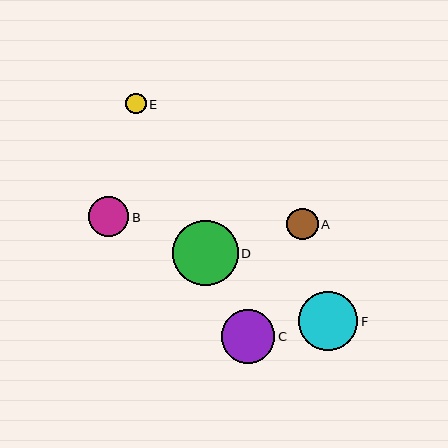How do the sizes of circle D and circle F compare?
Circle D and circle F are approximately the same size.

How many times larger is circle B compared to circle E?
Circle B is approximately 1.9 times the size of circle E.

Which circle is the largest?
Circle D is the largest with a size of approximately 65 pixels.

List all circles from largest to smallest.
From largest to smallest: D, F, C, B, A, E.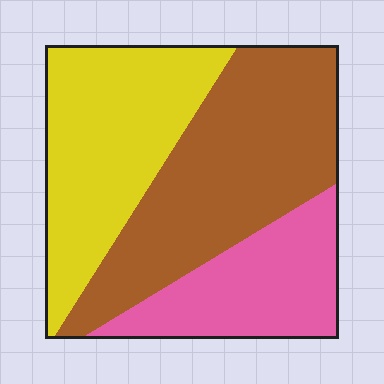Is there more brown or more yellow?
Brown.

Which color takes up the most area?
Brown, at roughly 40%.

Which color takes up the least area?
Pink, at roughly 25%.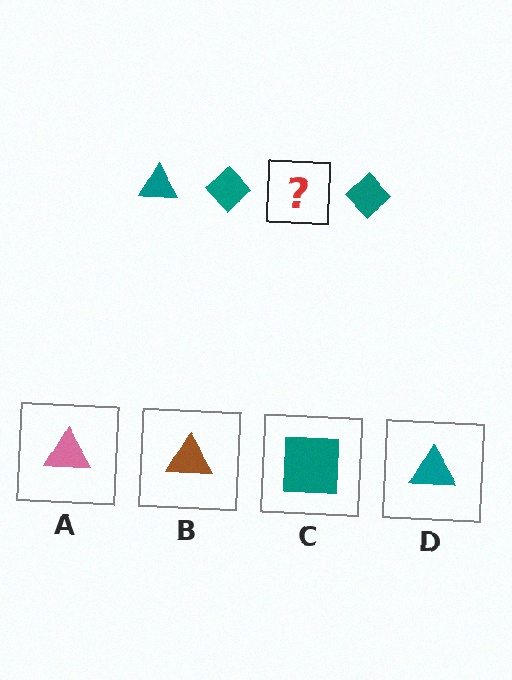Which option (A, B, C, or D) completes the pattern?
D.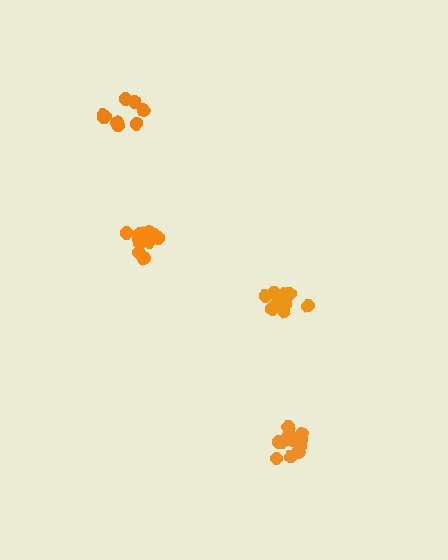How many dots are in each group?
Group 1: 11 dots, Group 2: 9 dots, Group 3: 12 dots, Group 4: 13 dots (45 total).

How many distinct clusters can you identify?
There are 4 distinct clusters.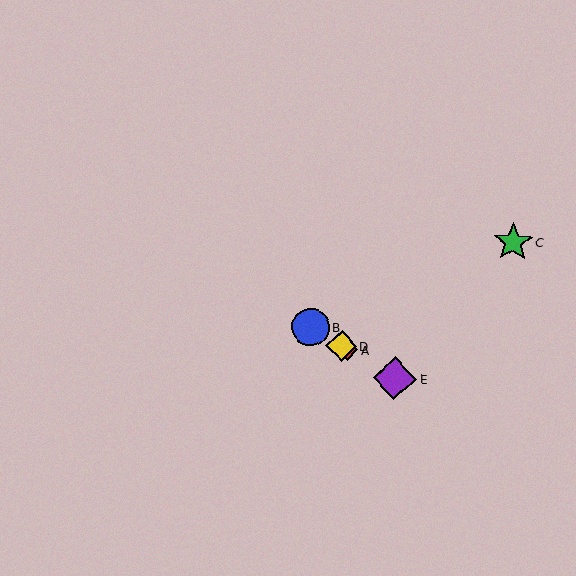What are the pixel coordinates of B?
Object B is at (311, 327).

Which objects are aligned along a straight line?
Objects A, B, D, E are aligned along a straight line.